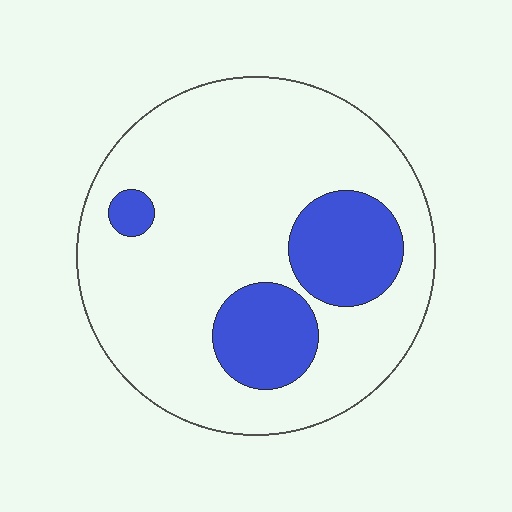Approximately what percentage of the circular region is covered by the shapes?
Approximately 20%.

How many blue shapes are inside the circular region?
3.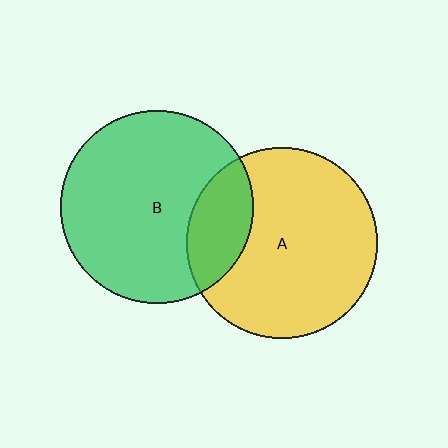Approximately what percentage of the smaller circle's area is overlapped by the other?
Approximately 20%.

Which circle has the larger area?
Circle B (green).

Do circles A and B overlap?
Yes.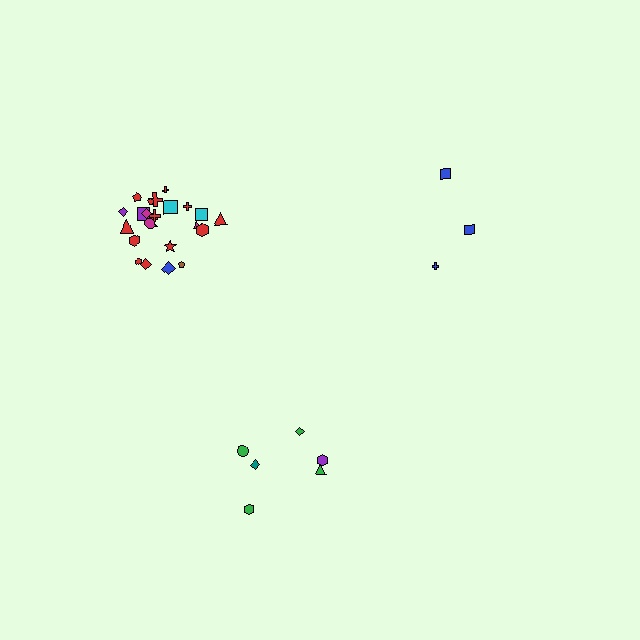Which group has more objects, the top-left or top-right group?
The top-left group.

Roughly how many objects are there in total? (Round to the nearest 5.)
Roughly 35 objects in total.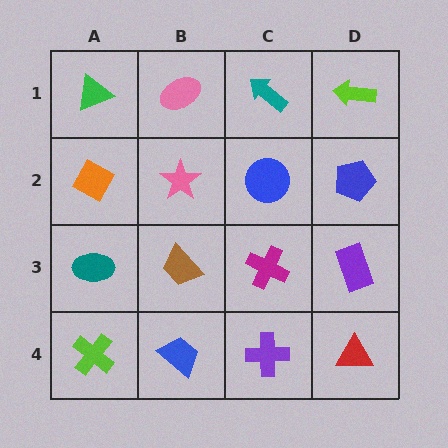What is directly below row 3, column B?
A blue trapezoid.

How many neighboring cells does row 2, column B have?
4.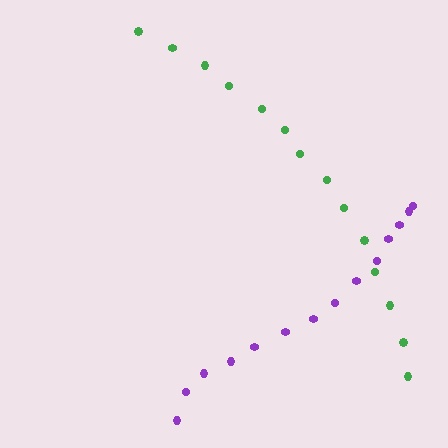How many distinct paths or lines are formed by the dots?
There are 2 distinct paths.